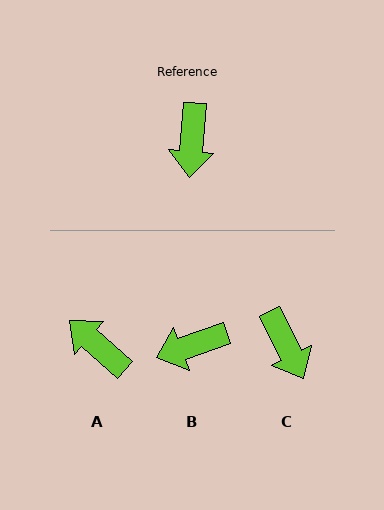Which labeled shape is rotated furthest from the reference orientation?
A, about 127 degrees away.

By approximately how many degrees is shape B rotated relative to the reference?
Approximately 66 degrees clockwise.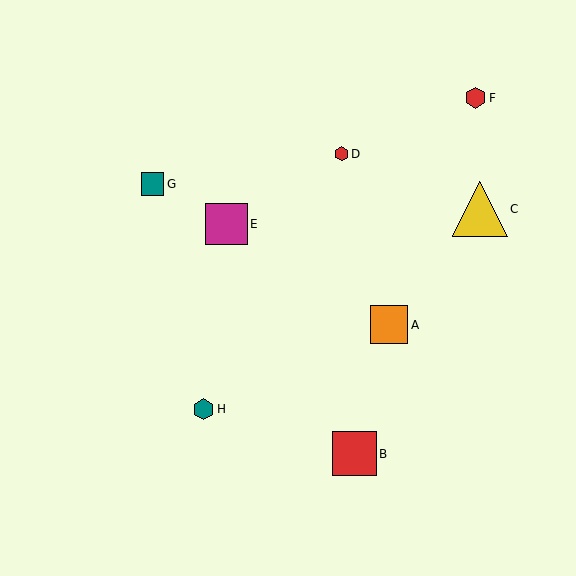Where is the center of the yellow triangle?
The center of the yellow triangle is at (480, 209).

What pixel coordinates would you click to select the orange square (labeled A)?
Click at (389, 325) to select the orange square A.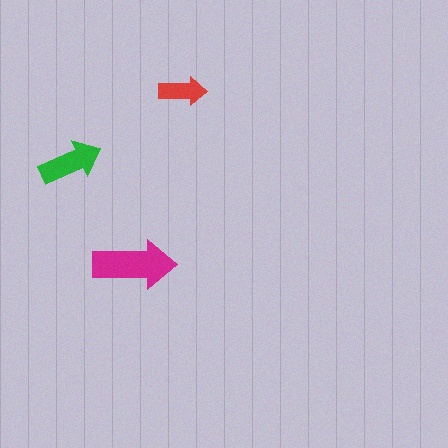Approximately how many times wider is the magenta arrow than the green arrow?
About 1.5 times wider.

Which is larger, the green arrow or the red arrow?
The green one.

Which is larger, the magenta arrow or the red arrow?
The magenta one.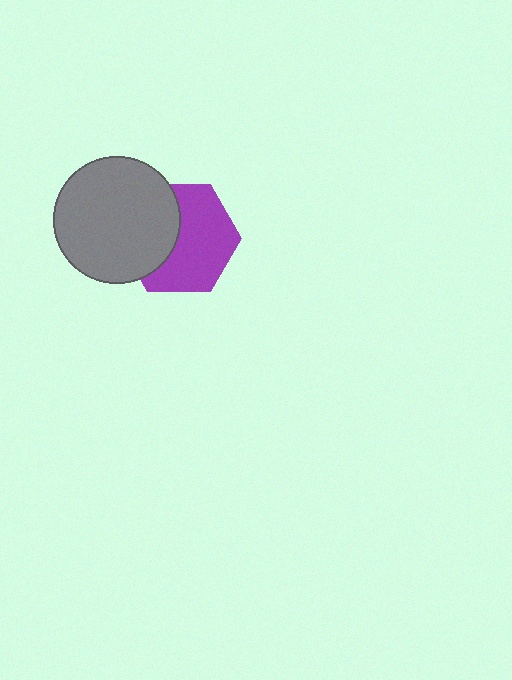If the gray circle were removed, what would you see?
You would see the complete purple hexagon.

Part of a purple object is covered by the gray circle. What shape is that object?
It is a hexagon.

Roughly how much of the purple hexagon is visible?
About half of it is visible (roughly 60%).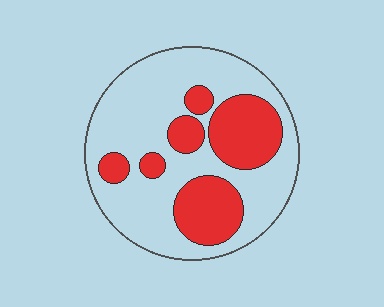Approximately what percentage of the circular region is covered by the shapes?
Approximately 30%.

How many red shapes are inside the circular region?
6.